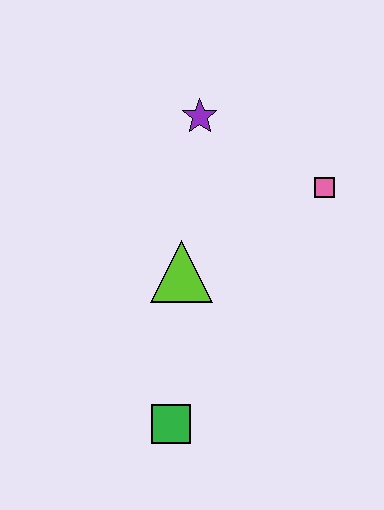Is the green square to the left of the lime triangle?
Yes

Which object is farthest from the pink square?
The green square is farthest from the pink square.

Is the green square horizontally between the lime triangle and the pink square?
No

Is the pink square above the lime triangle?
Yes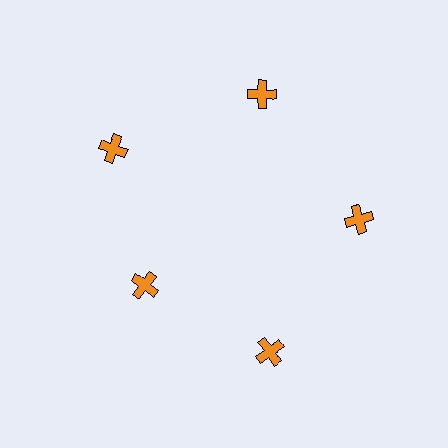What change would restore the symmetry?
The symmetry would be restored by moving it outward, back onto the ring so that all 5 crosses sit at equal angles and equal distance from the center.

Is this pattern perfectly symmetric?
No. The 5 orange crosses are arranged in a ring, but one element near the 8 o'clock position is pulled inward toward the center, breaking the 5-fold rotational symmetry.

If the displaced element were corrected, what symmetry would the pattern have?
It would have 5-fold rotational symmetry — the pattern would map onto itself every 72 degrees.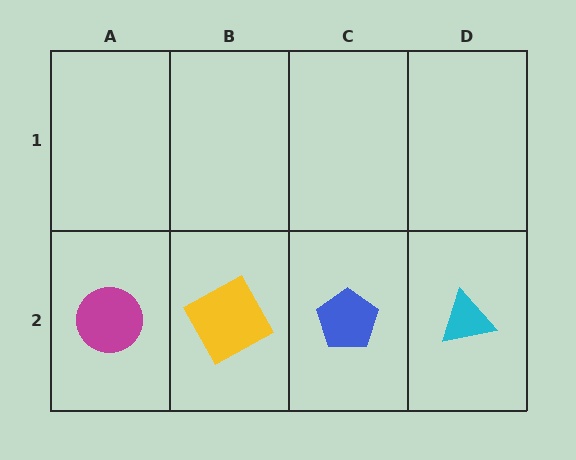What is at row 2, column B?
A yellow square.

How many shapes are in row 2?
4 shapes.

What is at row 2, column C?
A blue pentagon.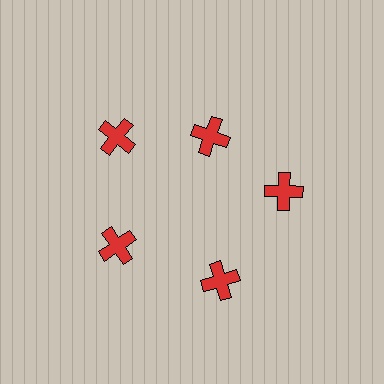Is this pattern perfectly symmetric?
No. The 5 red crosses are arranged in a ring, but one element near the 1 o'clock position is pulled inward toward the center, breaking the 5-fold rotational symmetry.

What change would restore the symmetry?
The symmetry would be restored by moving it outward, back onto the ring so that all 5 crosses sit at equal angles and equal distance from the center.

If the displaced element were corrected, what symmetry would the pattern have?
It would have 5-fold rotational symmetry — the pattern would map onto itself every 72 degrees.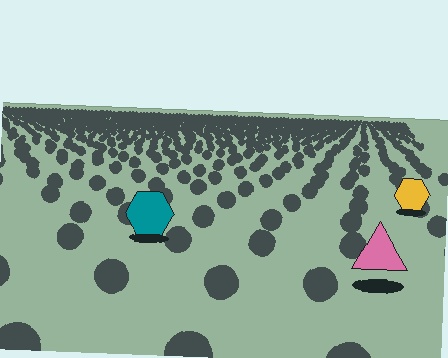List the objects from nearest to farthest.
From nearest to farthest: the pink triangle, the teal hexagon, the yellow hexagon.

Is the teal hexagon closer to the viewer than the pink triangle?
No. The pink triangle is closer — you can tell from the texture gradient: the ground texture is coarser near it.